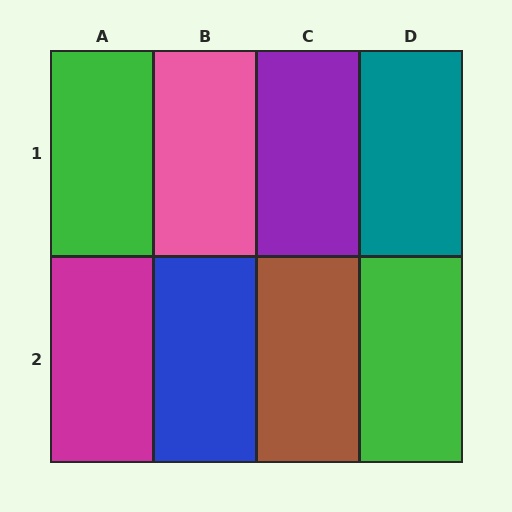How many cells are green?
2 cells are green.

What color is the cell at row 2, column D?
Green.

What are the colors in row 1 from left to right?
Green, pink, purple, teal.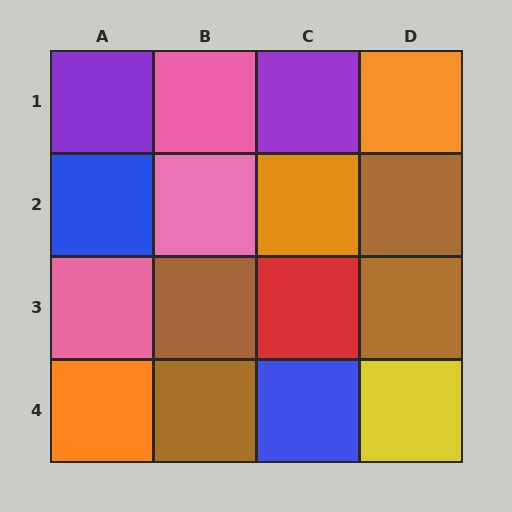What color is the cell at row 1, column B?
Pink.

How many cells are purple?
2 cells are purple.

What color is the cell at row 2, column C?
Orange.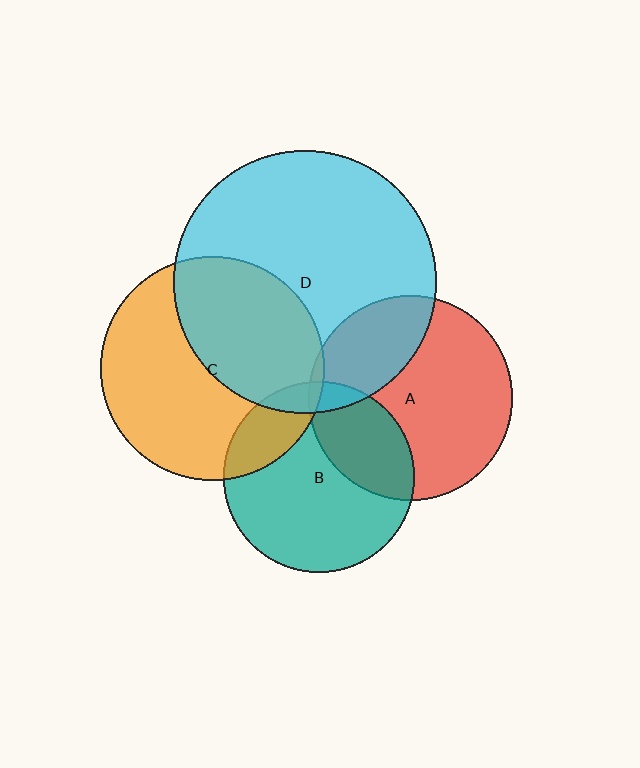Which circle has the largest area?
Circle D (cyan).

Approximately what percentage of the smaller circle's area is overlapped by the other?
Approximately 30%.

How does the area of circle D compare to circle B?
Approximately 1.9 times.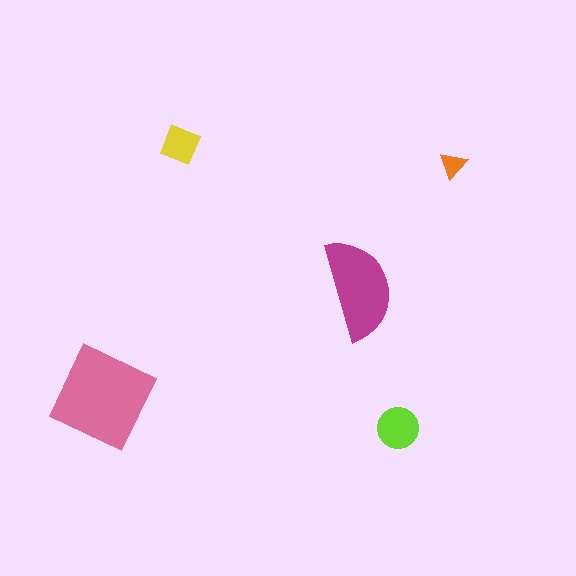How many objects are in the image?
There are 5 objects in the image.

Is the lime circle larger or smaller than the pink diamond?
Smaller.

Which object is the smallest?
The orange triangle.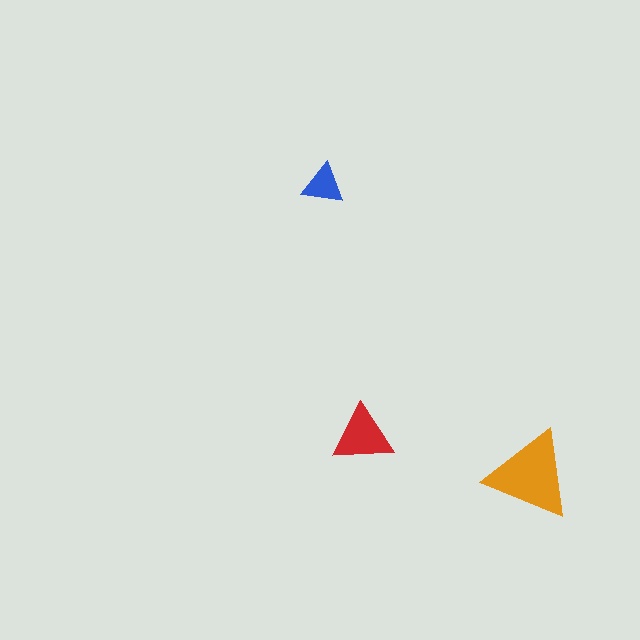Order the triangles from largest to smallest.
the orange one, the red one, the blue one.